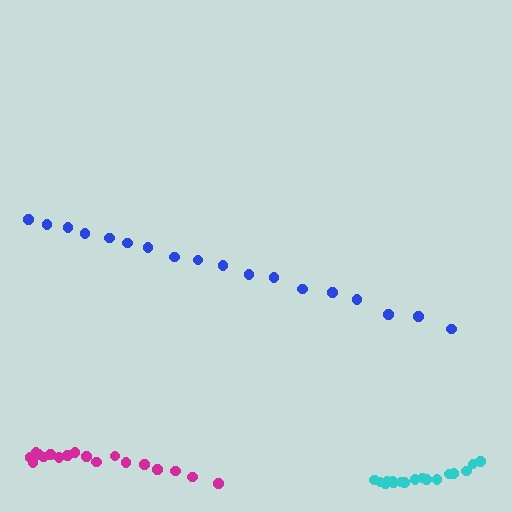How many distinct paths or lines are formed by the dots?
There are 3 distinct paths.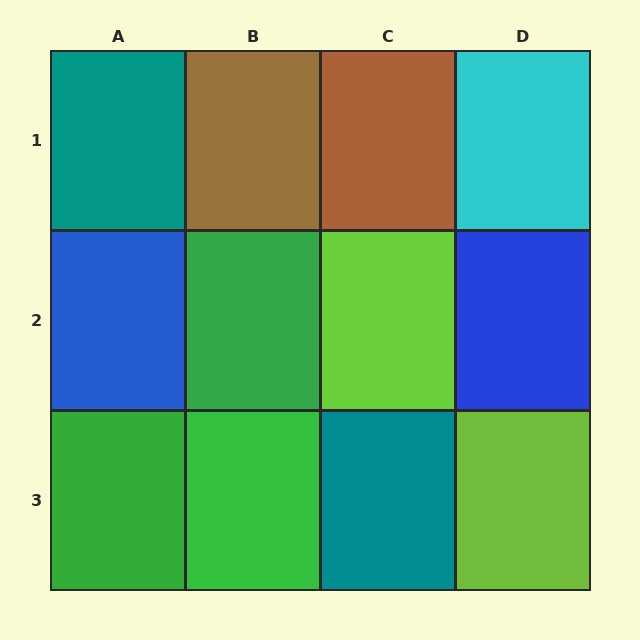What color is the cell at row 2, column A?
Blue.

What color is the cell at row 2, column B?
Green.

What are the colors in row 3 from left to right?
Green, green, teal, lime.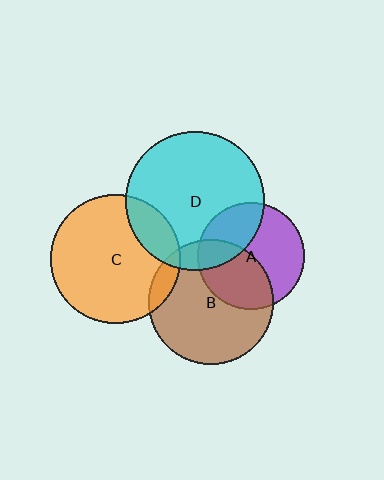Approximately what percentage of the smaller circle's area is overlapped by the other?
Approximately 45%.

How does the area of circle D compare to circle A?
Approximately 1.7 times.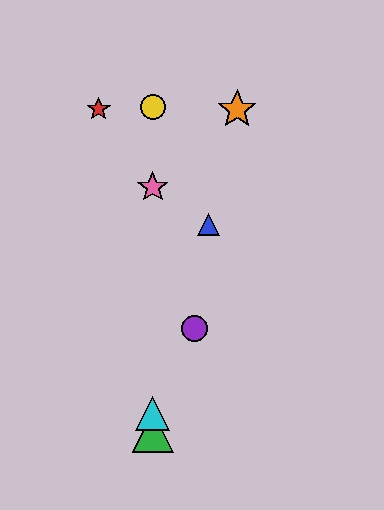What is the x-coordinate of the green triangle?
The green triangle is at x≈153.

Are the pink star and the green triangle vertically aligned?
Yes, both are at x≈153.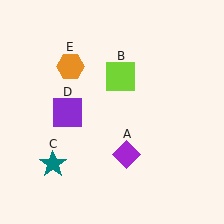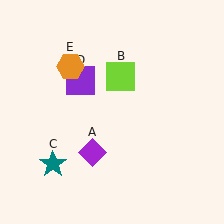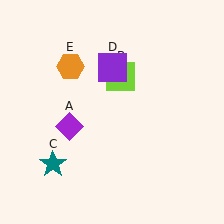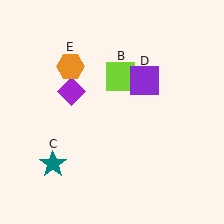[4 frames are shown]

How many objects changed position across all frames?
2 objects changed position: purple diamond (object A), purple square (object D).